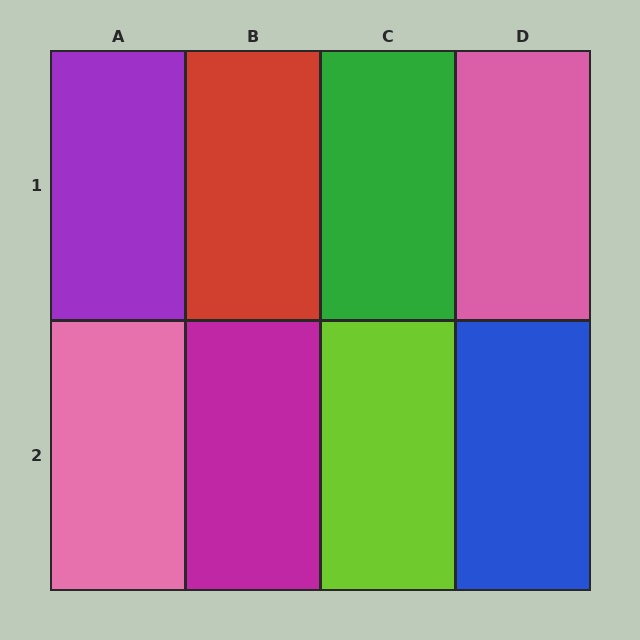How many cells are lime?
1 cell is lime.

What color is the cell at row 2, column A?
Pink.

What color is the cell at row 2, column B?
Magenta.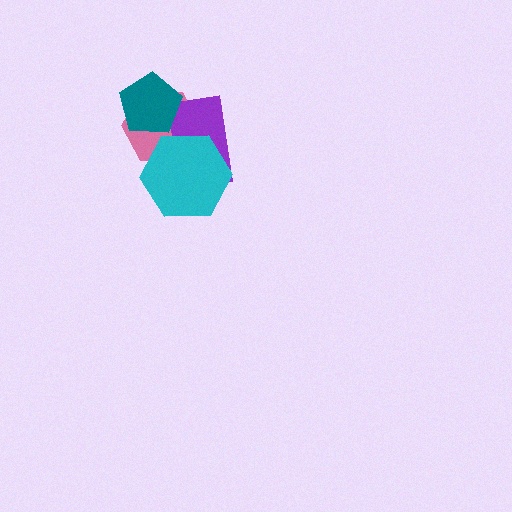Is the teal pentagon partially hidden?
No, no other shape covers it.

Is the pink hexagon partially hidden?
Yes, it is partially covered by another shape.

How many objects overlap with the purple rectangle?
3 objects overlap with the purple rectangle.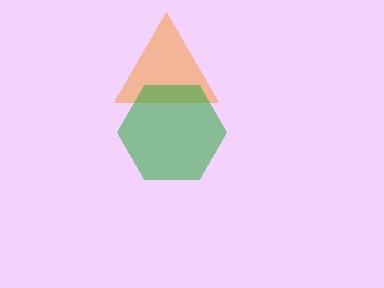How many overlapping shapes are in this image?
There are 2 overlapping shapes in the image.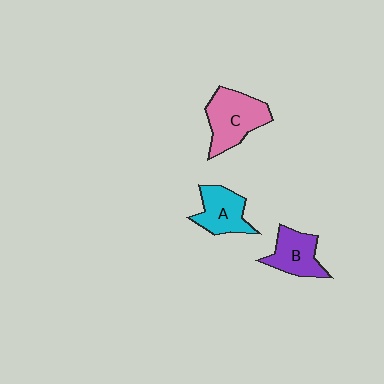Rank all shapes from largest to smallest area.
From largest to smallest: C (pink), A (cyan), B (purple).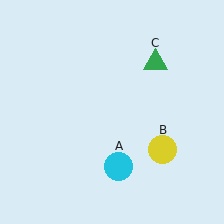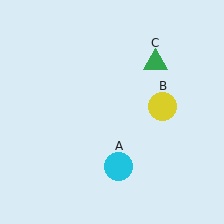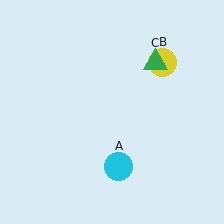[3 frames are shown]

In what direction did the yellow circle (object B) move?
The yellow circle (object B) moved up.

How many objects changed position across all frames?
1 object changed position: yellow circle (object B).